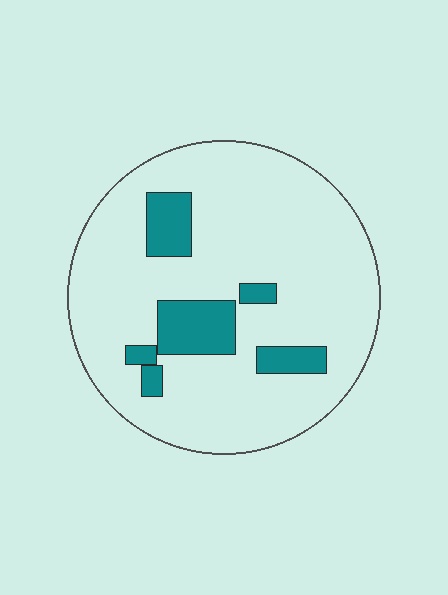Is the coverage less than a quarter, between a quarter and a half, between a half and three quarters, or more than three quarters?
Less than a quarter.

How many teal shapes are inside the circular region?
6.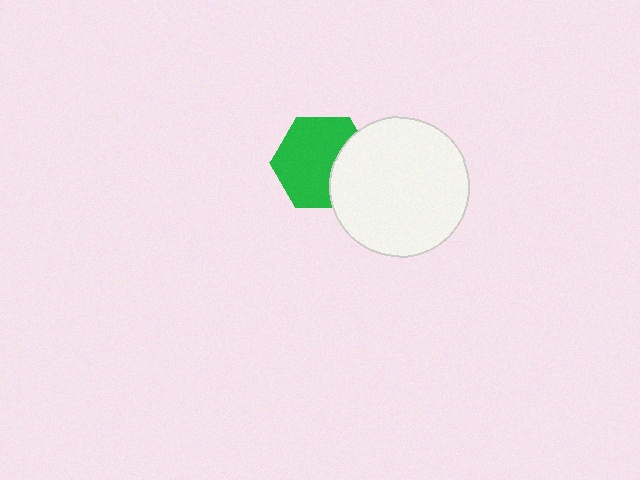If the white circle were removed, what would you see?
You would see the complete green hexagon.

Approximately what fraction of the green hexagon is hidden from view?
Roughly 30% of the green hexagon is hidden behind the white circle.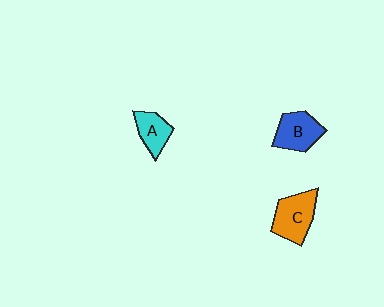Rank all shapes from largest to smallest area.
From largest to smallest: C (orange), B (blue), A (cyan).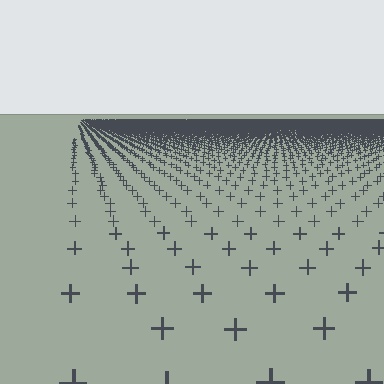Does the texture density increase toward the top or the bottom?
Density increases toward the top.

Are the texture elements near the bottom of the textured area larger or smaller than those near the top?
Larger. Near the bottom, elements are closer to the viewer and appear at a bigger on-screen size.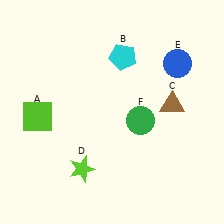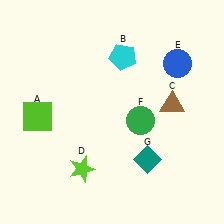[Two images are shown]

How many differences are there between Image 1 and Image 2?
There is 1 difference between the two images.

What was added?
A teal diamond (G) was added in Image 2.